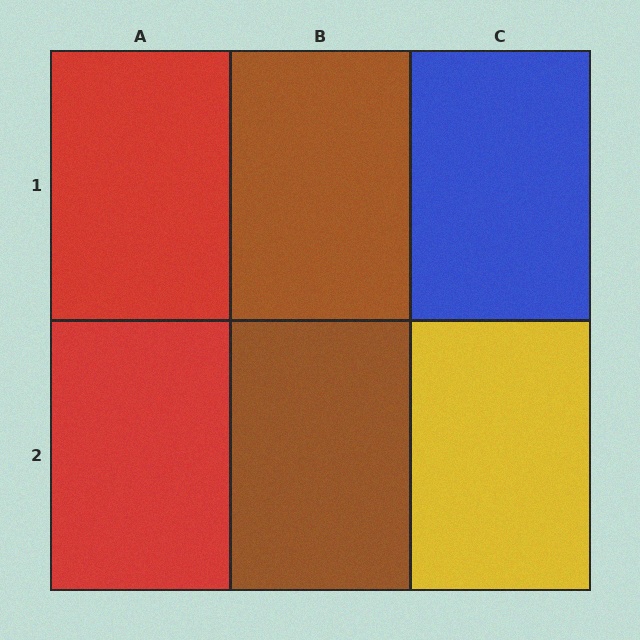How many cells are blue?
1 cell is blue.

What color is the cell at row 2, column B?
Brown.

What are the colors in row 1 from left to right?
Red, brown, blue.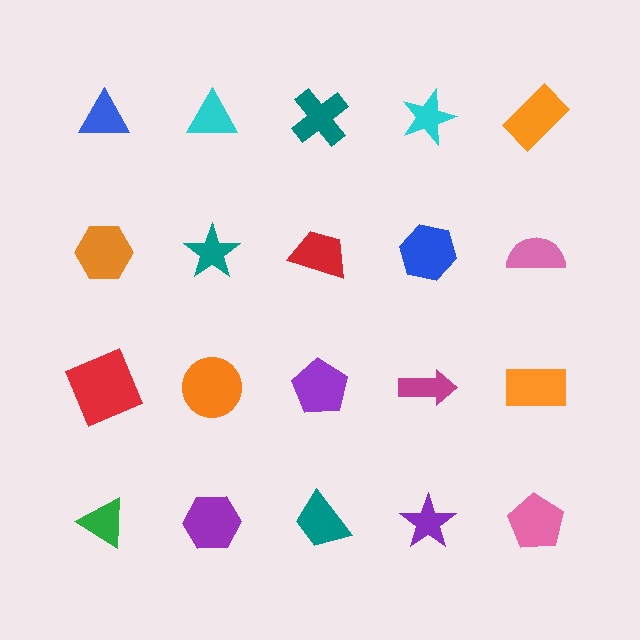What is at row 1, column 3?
A teal cross.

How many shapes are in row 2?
5 shapes.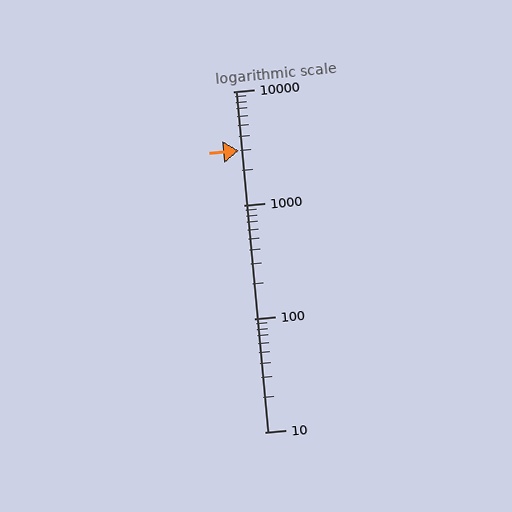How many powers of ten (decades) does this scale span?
The scale spans 3 decades, from 10 to 10000.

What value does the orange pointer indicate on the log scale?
The pointer indicates approximately 3000.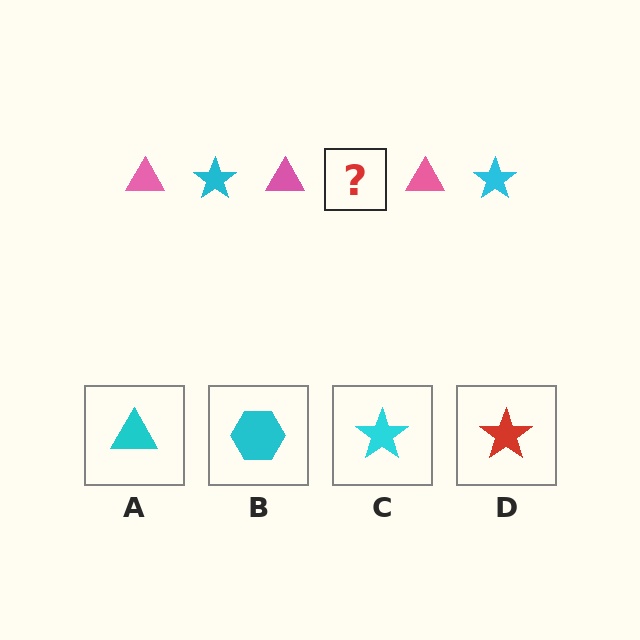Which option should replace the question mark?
Option C.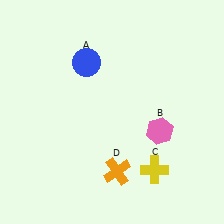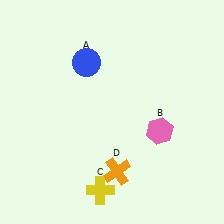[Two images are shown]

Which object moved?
The yellow cross (C) moved left.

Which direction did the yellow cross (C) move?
The yellow cross (C) moved left.